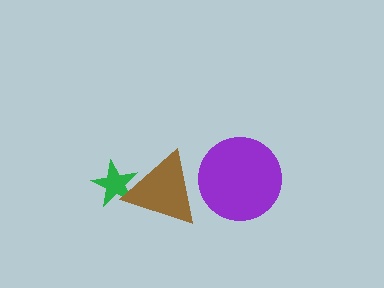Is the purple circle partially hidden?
No, no other shape covers it.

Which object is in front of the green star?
The brown triangle is in front of the green star.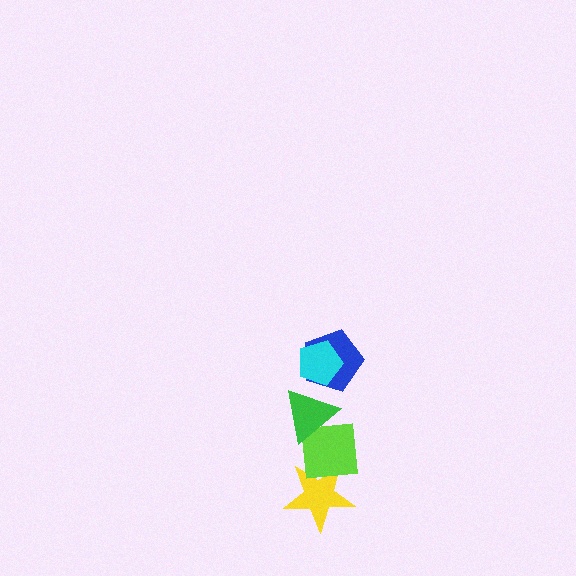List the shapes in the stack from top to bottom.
From top to bottom: the cyan pentagon, the blue pentagon, the green triangle, the lime square, the yellow star.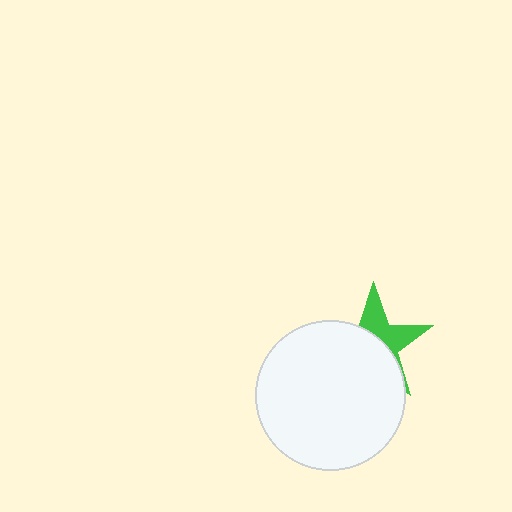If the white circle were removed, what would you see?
You would see the complete green star.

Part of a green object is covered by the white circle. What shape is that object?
It is a star.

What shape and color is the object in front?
The object in front is a white circle.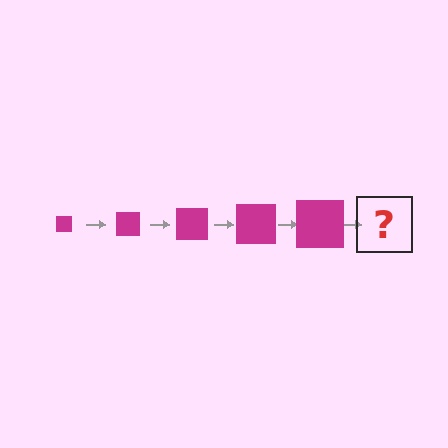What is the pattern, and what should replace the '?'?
The pattern is that the square gets progressively larger each step. The '?' should be a magenta square, larger than the previous one.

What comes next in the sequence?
The next element should be a magenta square, larger than the previous one.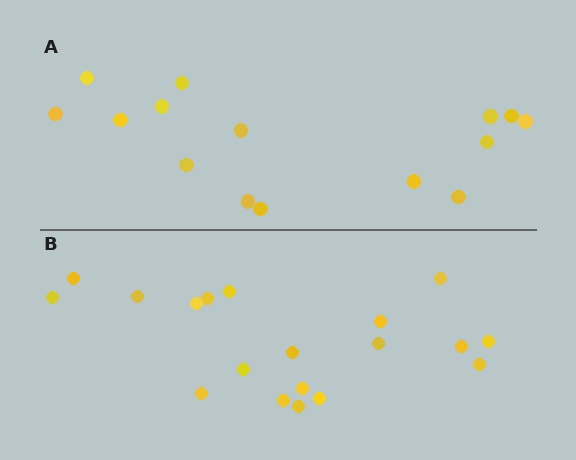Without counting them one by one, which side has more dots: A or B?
Region B (the bottom region) has more dots.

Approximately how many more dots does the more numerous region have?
Region B has about 4 more dots than region A.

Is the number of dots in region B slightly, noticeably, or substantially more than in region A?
Region B has noticeably more, but not dramatically so. The ratio is roughly 1.3 to 1.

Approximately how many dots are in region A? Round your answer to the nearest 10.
About 20 dots. (The exact count is 15, which rounds to 20.)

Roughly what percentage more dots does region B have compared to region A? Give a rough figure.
About 25% more.